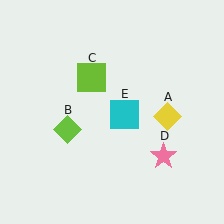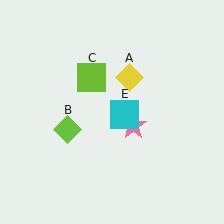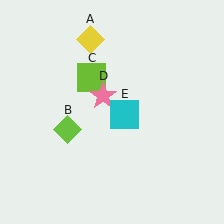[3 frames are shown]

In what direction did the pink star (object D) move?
The pink star (object D) moved up and to the left.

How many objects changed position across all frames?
2 objects changed position: yellow diamond (object A), pink star (object D).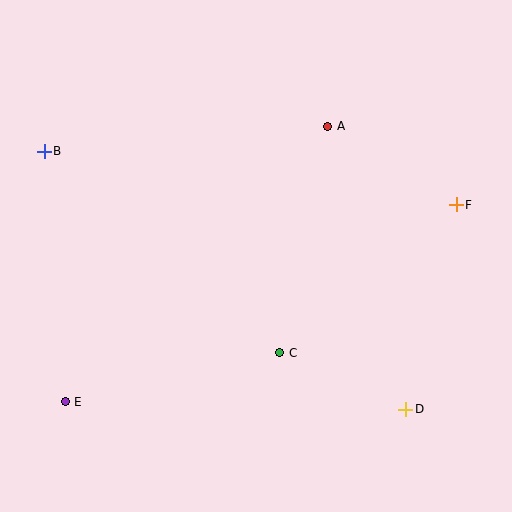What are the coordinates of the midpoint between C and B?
The midpoint between C and B is at (162, 252).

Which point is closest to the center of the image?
Point C at (280, 353) is closest to the center.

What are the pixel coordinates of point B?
Point B is at (44, 151).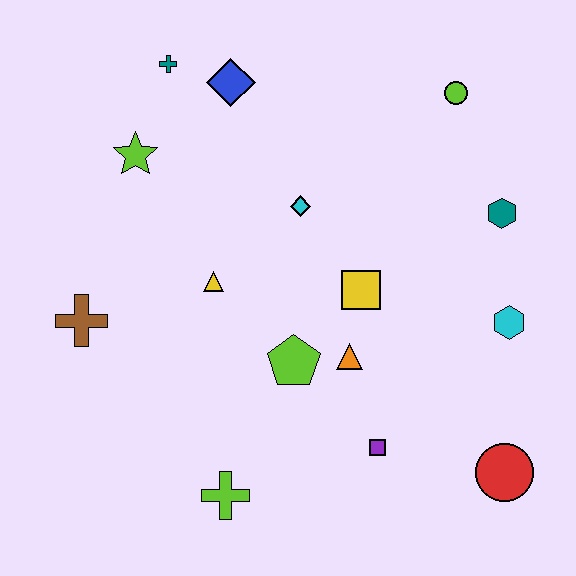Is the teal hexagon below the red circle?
No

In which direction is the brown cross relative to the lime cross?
The brown cross is above the lime cross.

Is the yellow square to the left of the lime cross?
No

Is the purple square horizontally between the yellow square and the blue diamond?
No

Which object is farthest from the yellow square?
The teal cross is farthest from the yellow square.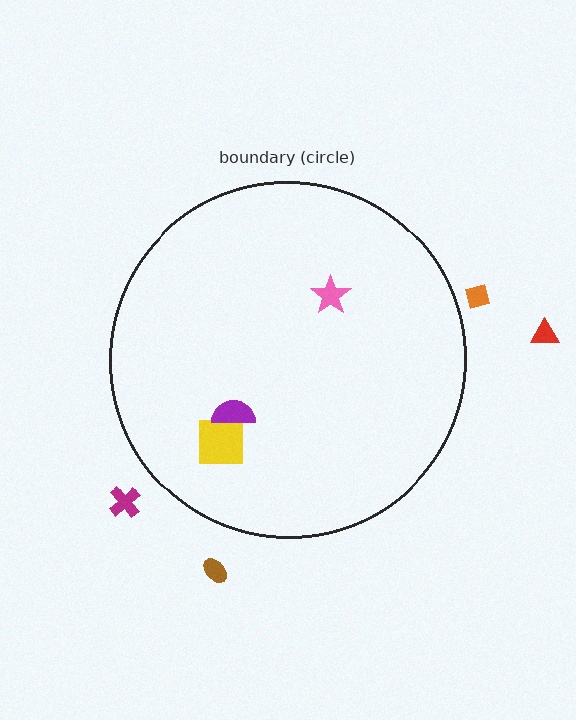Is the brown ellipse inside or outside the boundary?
Outside.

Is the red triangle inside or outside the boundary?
Outside.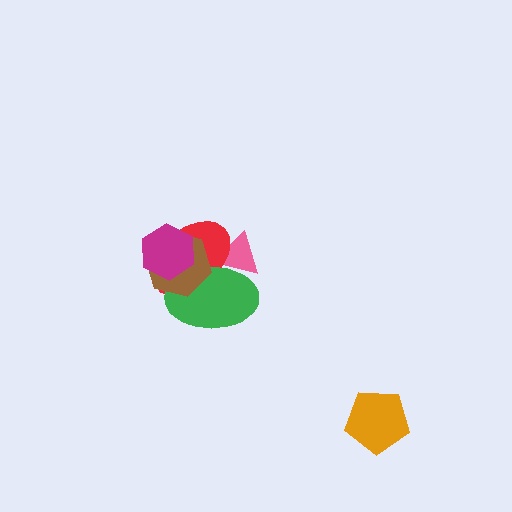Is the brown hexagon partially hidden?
Yes, it is partially covered by another shape.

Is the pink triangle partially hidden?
Yes, it is partially covered by another shape.